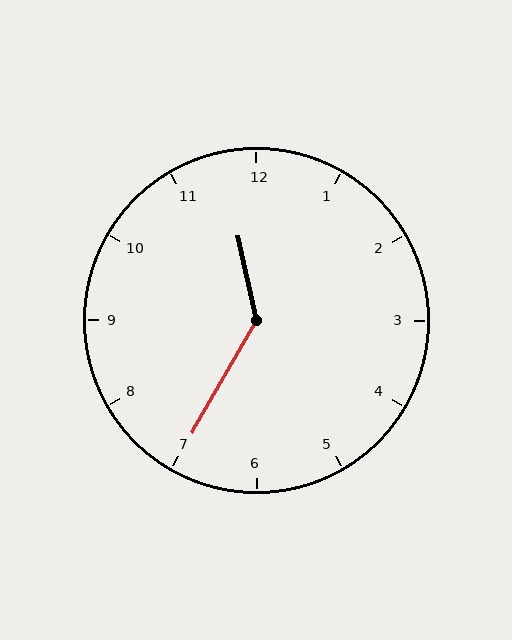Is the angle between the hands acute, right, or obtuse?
It is obtuse.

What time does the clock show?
11:35.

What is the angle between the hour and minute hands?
Approximately 138 degrees.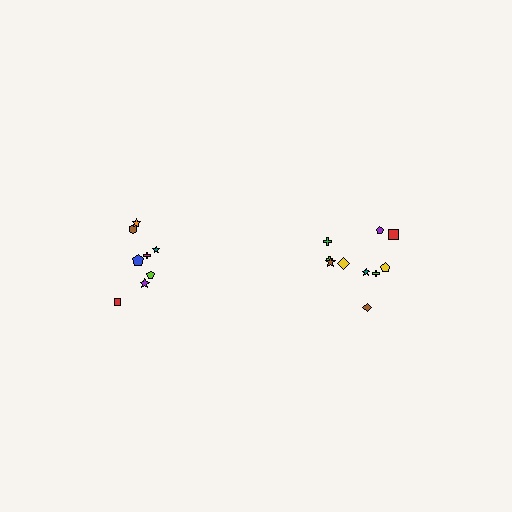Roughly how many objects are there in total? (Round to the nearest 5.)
Roughly 20 objects in total.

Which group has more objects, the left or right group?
The right group.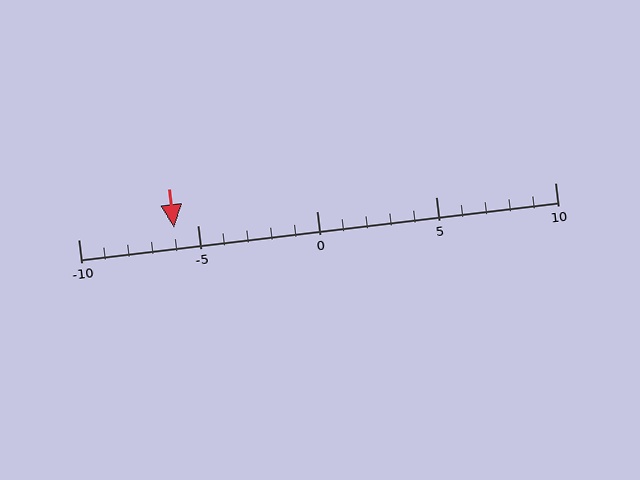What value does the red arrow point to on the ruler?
The red arrow points to approximately -6.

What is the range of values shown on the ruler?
The ruler shows values from -10 to 10.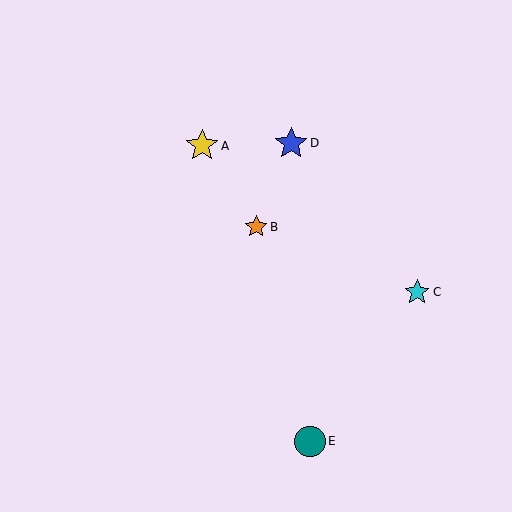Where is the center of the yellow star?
The center of the yellow star is at (202, 146).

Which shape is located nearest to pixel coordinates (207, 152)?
The yellow star (labeled A) at (202, 146) is nearest to that location.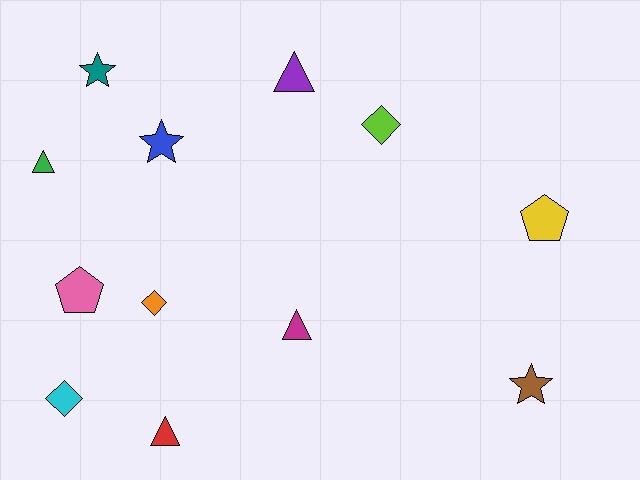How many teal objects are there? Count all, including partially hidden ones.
There is 1 teal object.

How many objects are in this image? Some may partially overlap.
There are 12 objects.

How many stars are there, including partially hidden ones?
There are 3 stars.